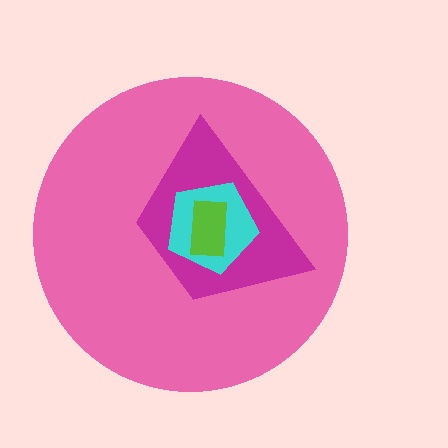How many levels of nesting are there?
4.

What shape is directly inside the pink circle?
The magenta trapezoid.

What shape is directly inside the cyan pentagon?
The lime rectangle.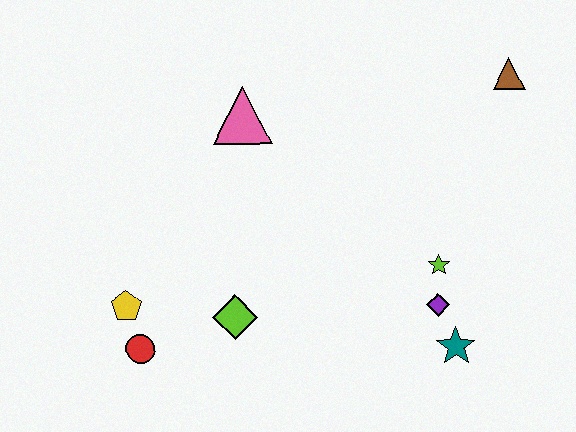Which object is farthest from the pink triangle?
The teal star is farthest from the pink triangle.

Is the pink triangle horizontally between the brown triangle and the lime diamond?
Yes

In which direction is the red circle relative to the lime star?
The red circle is to the left of the lime star.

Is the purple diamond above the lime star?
No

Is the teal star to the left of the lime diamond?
No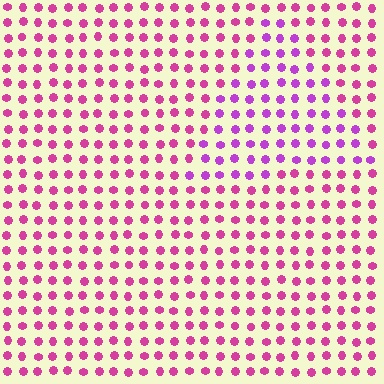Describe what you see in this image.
The image is filled with small magenta elements in a uniform arrangement. A triangle-shaped region is visible where the elements are tinted to a slightly different hue, forming a subtle color boundary.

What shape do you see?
I see a triangle.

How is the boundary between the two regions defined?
The boundary is defined purely by a slight shift in hue (about 30 degrees). Spacing, size, and orientation are identical on both sides.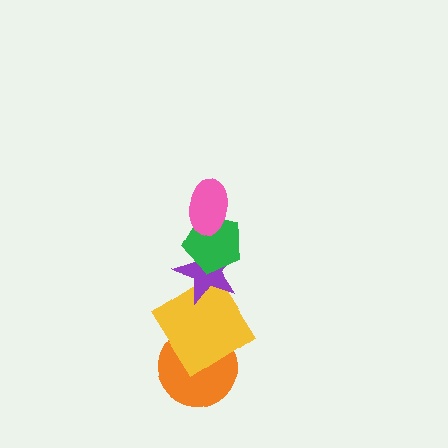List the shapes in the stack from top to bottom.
From top to bottom: the pink ellipse, the green pentagon, the purple star, the yellow diamond, the orange circle.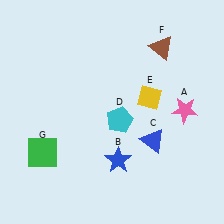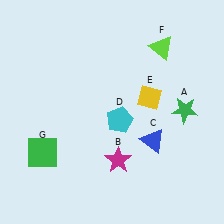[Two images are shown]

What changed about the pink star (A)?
In Image 1, A is pink. In Image 2, it changed to green.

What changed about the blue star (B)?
In Image 1, B is blue. In Image 2, it changed to magenta.